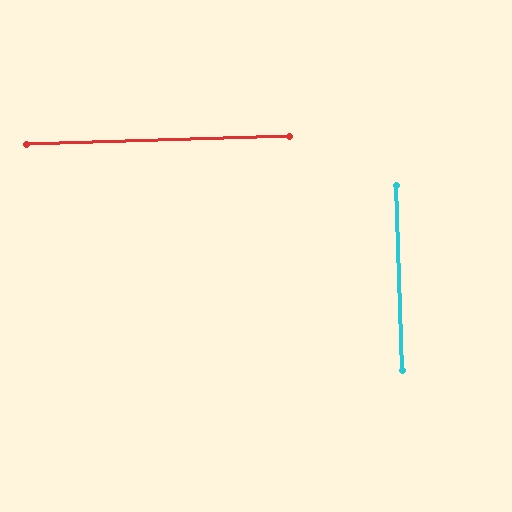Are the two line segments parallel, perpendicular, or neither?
Perpendicular — they meet at approximately 90°.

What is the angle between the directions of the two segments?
Approximately 90 degrees.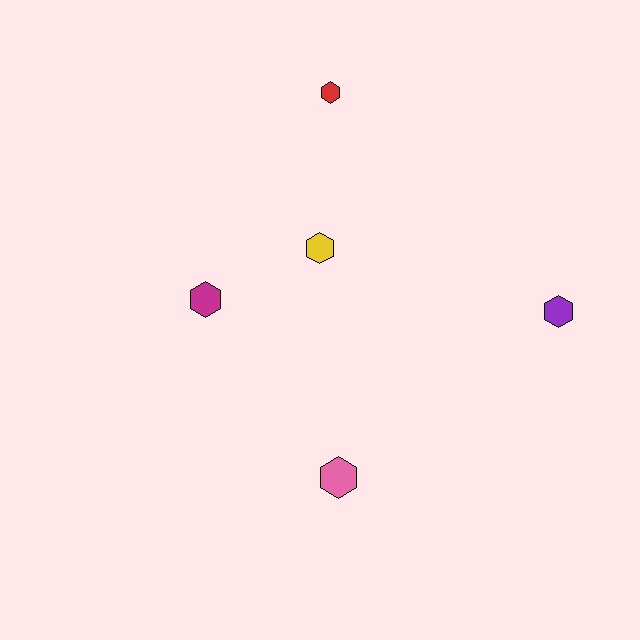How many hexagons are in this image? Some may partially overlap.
There are 5 hexagons.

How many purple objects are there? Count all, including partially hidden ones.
There is 1 purple object.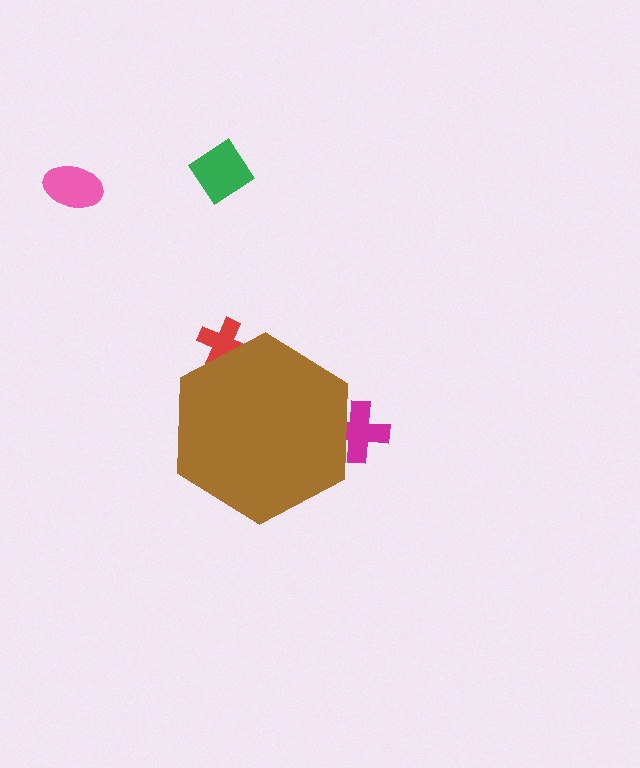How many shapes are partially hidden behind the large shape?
2 shapes are partially hidden.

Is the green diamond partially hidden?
No, the green diamond is fully visible.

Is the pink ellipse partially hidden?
No, the pink ellipse is fully visible.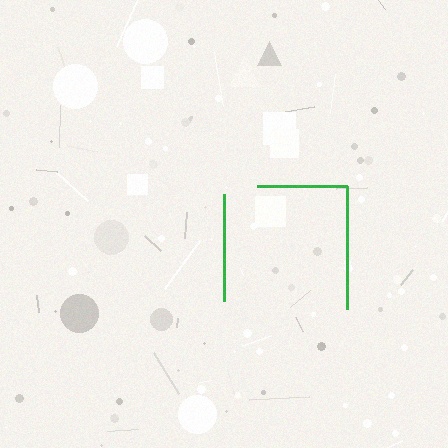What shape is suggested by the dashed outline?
The dashed outline suggests a square.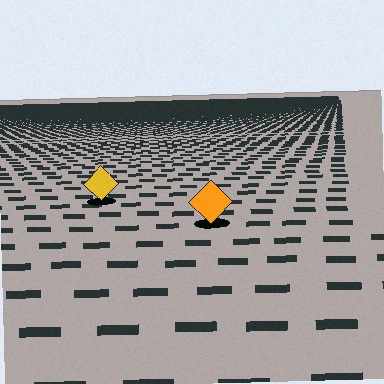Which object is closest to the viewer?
The orange diamond is closest. The texture marks near it are larger and more spread out.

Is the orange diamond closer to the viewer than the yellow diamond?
Yes. The orange diamond is closer — you can tell from the texture gradient: the ground texture is coarser near it.